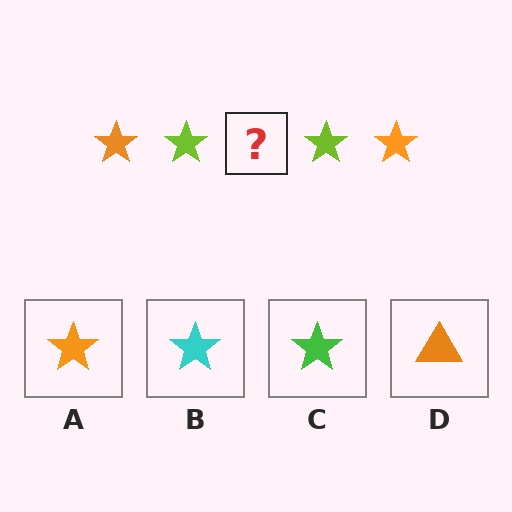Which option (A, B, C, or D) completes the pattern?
A.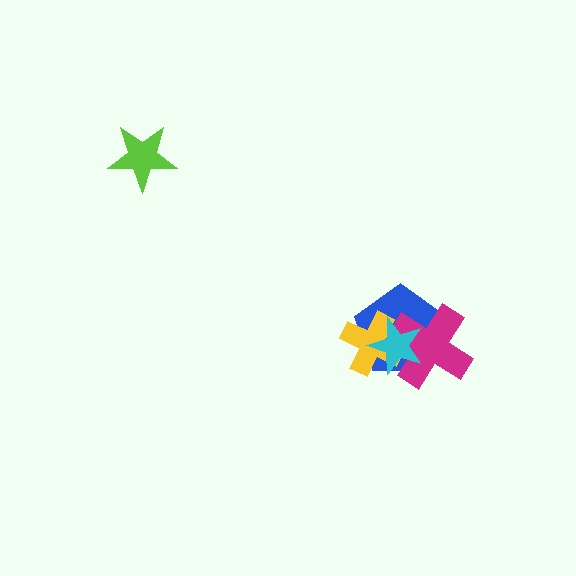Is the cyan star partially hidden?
No, no other shape covers it.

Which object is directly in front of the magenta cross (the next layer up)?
The yellow cross is directly in front of the magenta cross.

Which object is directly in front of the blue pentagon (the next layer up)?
The magenta cross is directly in front of the blue pentagon.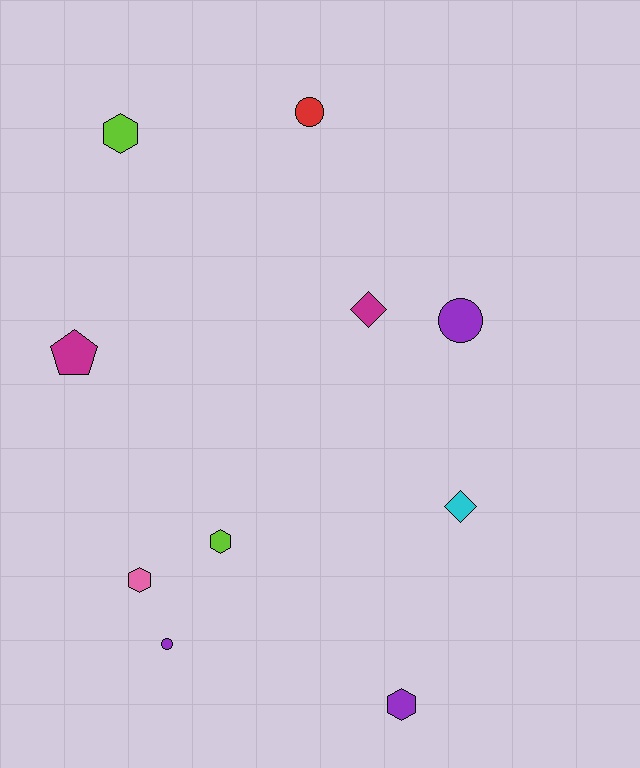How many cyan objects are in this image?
There is 1 cyan object.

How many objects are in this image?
There are 10 objects.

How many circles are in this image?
There are 3 circles.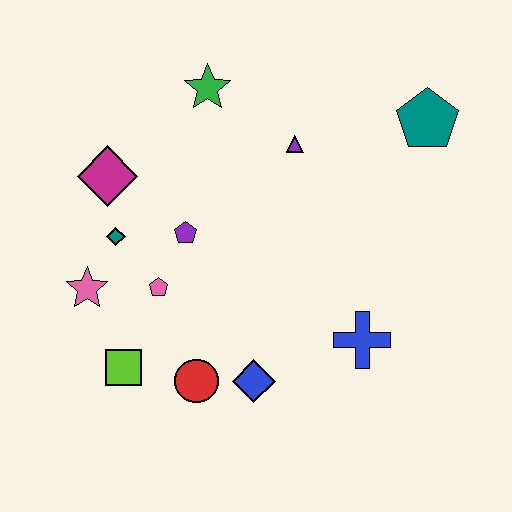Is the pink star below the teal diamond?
Yes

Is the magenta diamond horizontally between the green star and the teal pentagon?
No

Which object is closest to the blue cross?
The blue diamond is closest to the blue cross.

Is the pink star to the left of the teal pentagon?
Yes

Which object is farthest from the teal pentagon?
The lime square is farthest from the teal pentagon.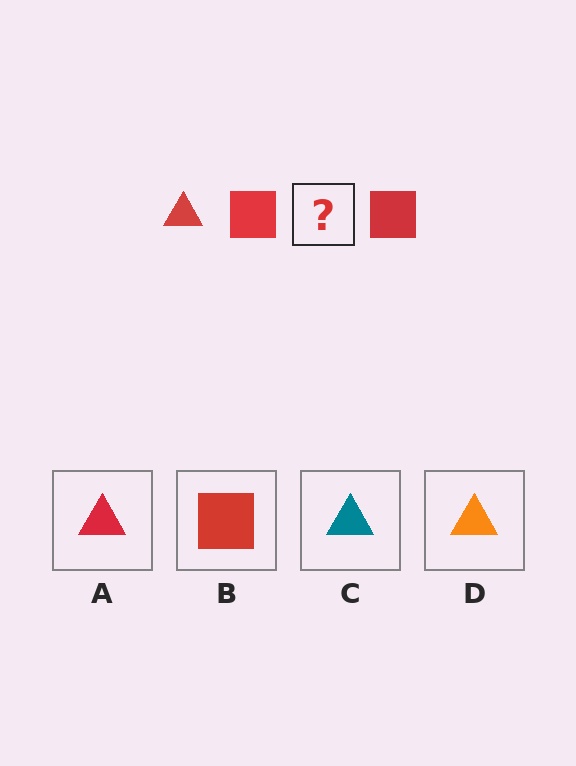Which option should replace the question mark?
Option A.